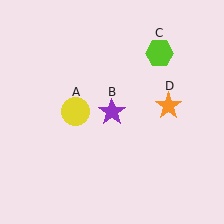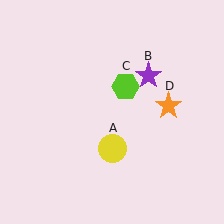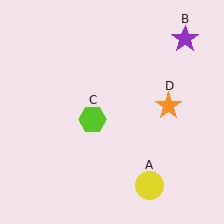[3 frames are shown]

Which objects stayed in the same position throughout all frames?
Orange star (object D) remained stationary.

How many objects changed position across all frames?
3 objects changed position: yellow circle (object A), purple star (object B), lime hexagon (object C).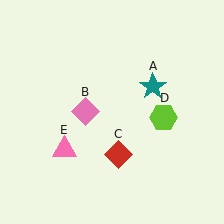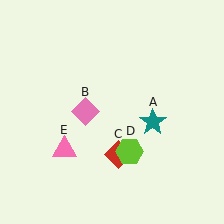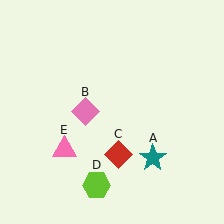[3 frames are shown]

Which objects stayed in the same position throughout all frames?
Pink diamond (object B) and red diamond (object C) and pink triangle (object E) remained stationary.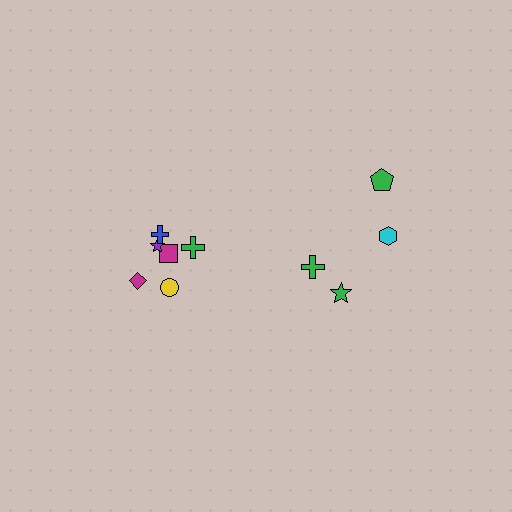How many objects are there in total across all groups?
There are 10 objects.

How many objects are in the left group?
There are 6 objects.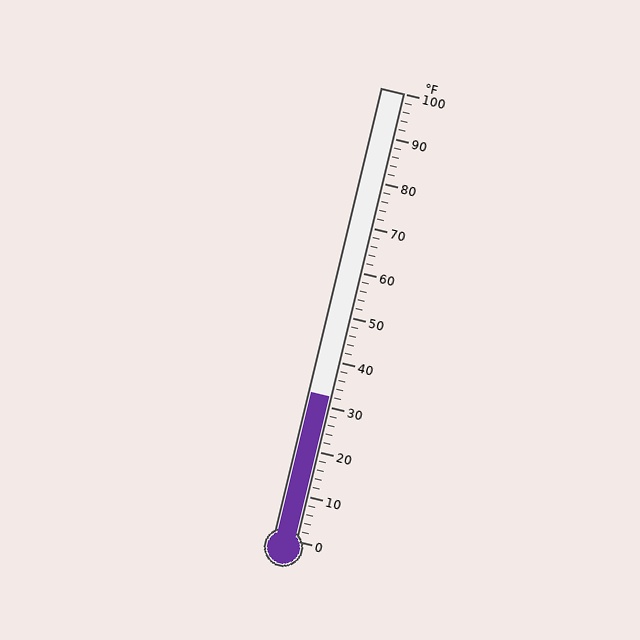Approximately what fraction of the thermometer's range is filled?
The thermometer is filled to approximately 30% of its range.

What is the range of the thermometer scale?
The thermometer scale ranges from 0°F to 100°F.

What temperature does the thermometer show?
The thermometer shows approximately 32°F.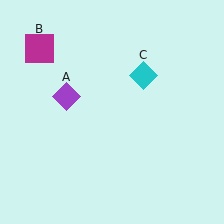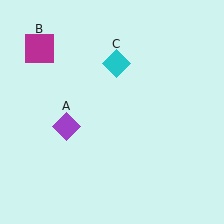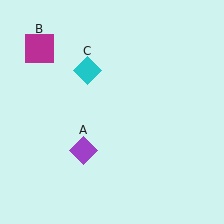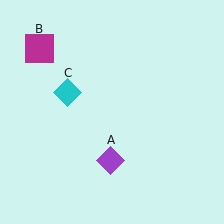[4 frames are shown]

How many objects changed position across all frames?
2 objects changed position: purple diamond (object A), cyan diamond (object C).